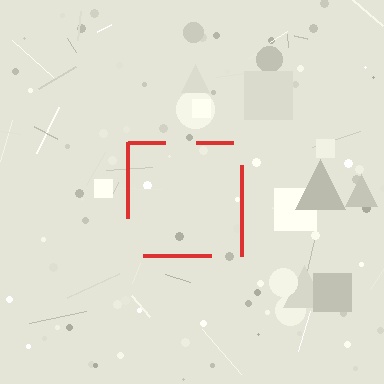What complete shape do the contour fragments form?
The contour fragments form a square.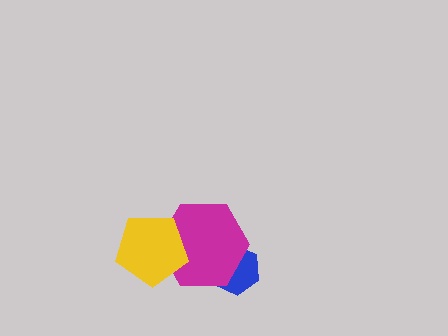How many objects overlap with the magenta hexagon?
2 objects overlap with the magenta hexagon.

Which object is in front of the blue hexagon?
The magenta hexagon is in front of the blue hexagon.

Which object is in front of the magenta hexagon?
The yellow pentagon is in front of the magenta hexagon.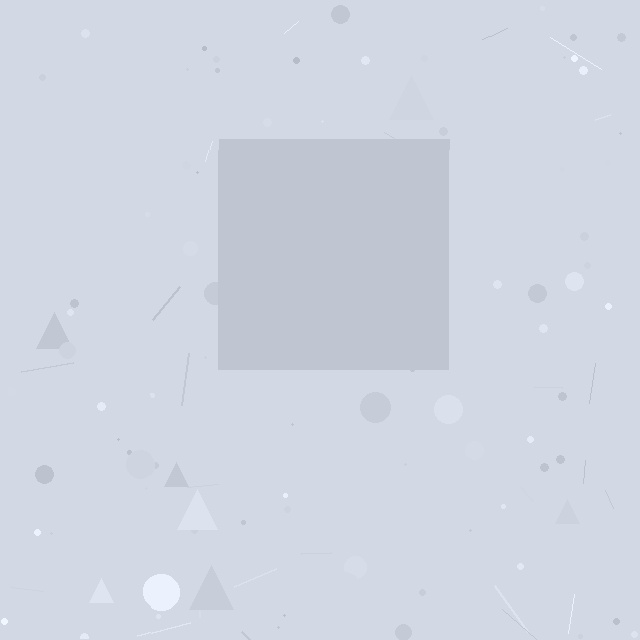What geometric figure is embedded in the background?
A square is embedded in the background.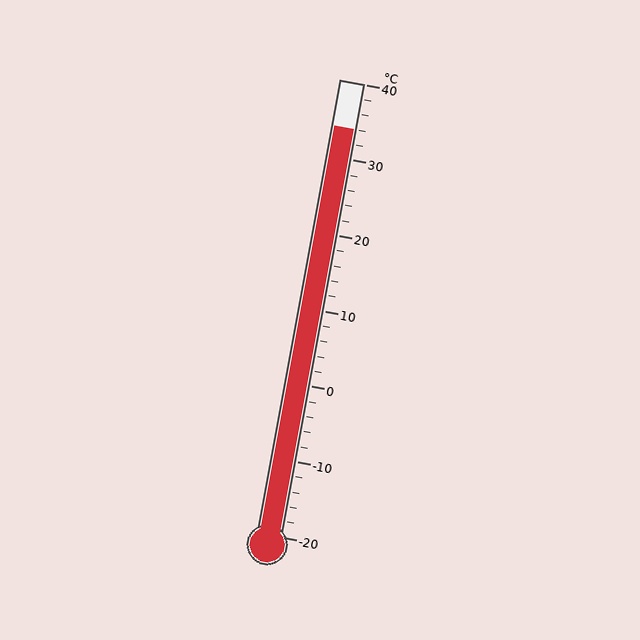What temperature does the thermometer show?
The thermometer shows approximately 34°C.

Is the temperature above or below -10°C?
The temperature is above -10°C.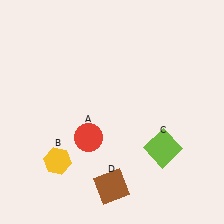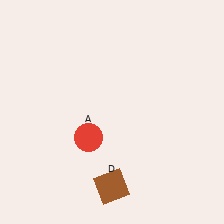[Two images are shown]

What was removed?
The yellow hexagon (B), the lime square (C) were removed in Image 2.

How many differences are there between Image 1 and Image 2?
There are 2 differences between the two images.